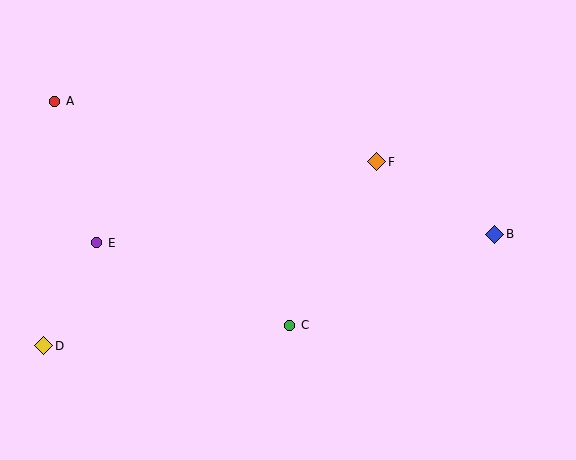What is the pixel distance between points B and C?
The distance between B and C is 224 pixels.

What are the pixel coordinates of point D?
Point D is at (44, 346).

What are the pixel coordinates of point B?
Point B is at (495, 234).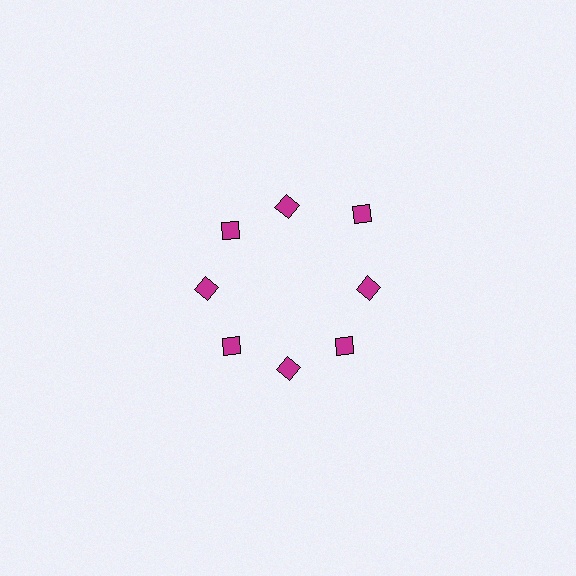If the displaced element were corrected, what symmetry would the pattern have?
It would have 8-fold rotational symmetry — the pattern would map onto itself every 45 degrees.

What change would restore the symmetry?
The symmetry would be restored by moving it inward, back onto the ring so that all 8 diamonds sit at equal angles and equal distance from the center.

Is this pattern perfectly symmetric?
No. The 8 magenta diamonds are arranged in a ring, but one element near the 2 o'clock position is pushed outward from the center, breaking the 8-fold rotational symmetry.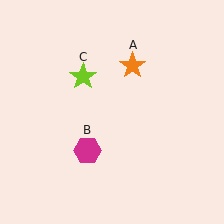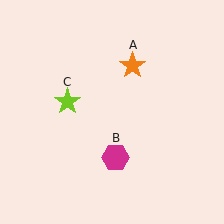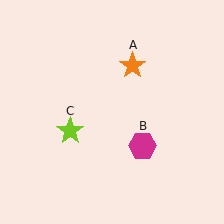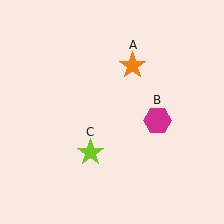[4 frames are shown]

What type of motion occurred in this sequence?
The magenta hexagon (object B), lime star (object C) rotated counterclockwise around the center of the scene.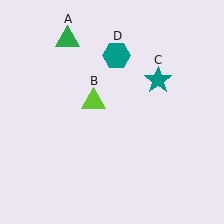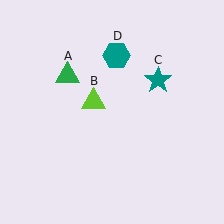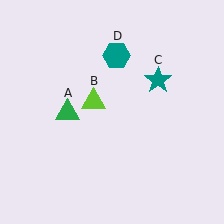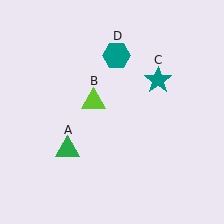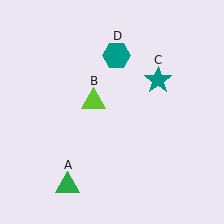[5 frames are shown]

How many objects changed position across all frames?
1 object changed position: green triangle (object A).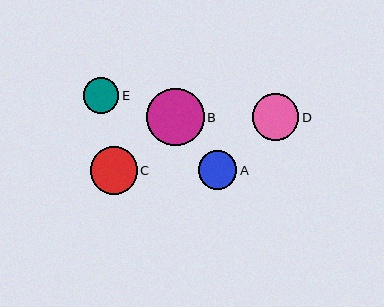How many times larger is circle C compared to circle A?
Circle C is approximately 1.2 times the size of circle A.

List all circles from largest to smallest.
From largest to smallest: B, C, D, A, E.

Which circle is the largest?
Circle B is the largest with a size of approximately 57 pixels.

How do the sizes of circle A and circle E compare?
Circle A and circle E are approximately the same size.